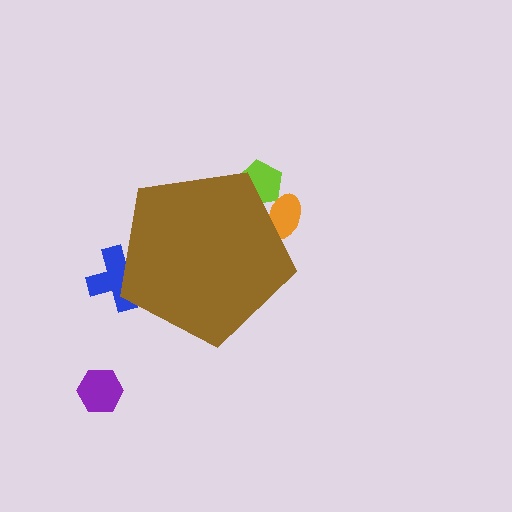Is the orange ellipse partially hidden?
Yes, the orange ellipse is partially hidden behind the brown pentagon.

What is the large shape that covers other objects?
A brown pentagon.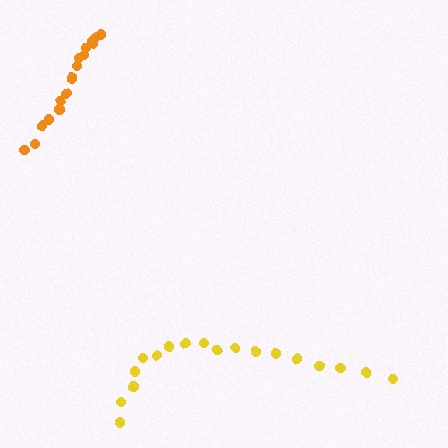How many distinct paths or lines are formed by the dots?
There are 2 distinct paths.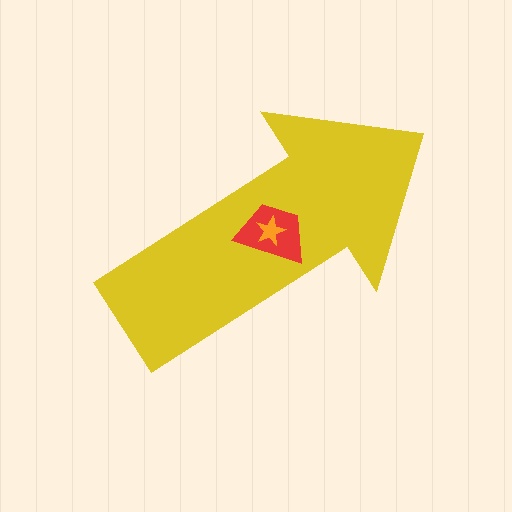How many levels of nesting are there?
3.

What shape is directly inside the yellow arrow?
The red trapezoid.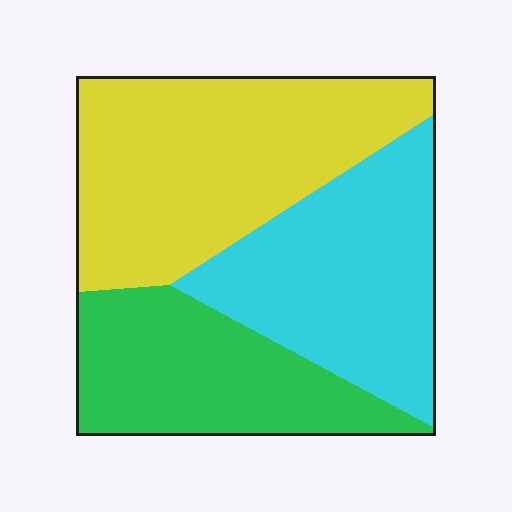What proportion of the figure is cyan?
Cyan takes up about one third (1/3) of the figure.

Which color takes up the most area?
Yellow, at roughly 40%.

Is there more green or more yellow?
Yellow.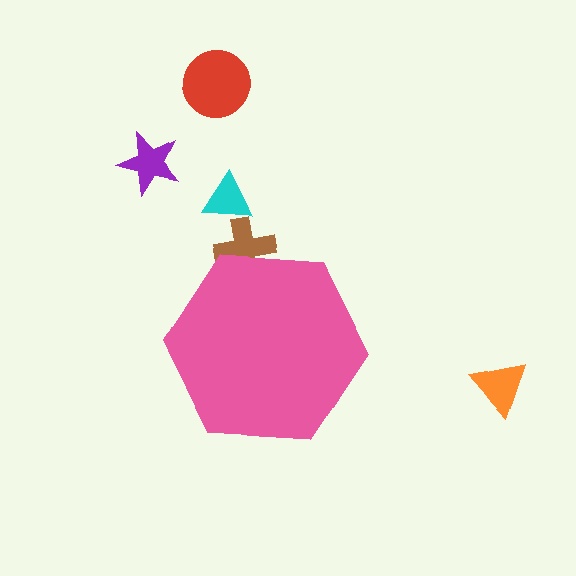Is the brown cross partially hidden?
Yes, the brown cross is partially hidden behind the pink hexagon.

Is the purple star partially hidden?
No, the purple star is fully visible.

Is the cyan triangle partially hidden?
No, the cyan triangle is fully visible.